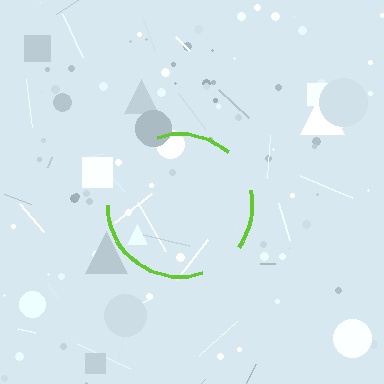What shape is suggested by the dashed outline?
The dashed outline suggests a circle.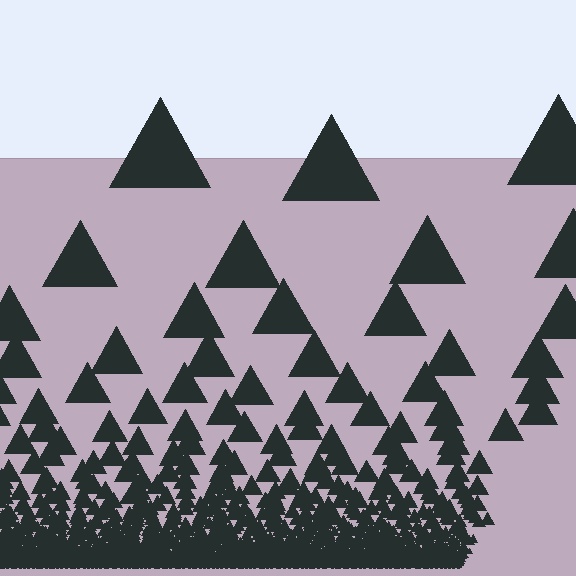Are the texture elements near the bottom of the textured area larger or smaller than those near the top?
Smaller. The gradient is inverted — elements near the bottom are smaller and denser.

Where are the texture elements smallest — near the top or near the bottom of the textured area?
Near the bottom.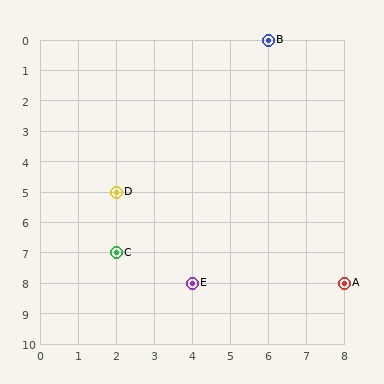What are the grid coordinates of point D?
Point D is at grid coordinates (2, 5).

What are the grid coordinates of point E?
Point E is at grid coordinates (4, 8).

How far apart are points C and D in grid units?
Points C and D are 2 rows apart.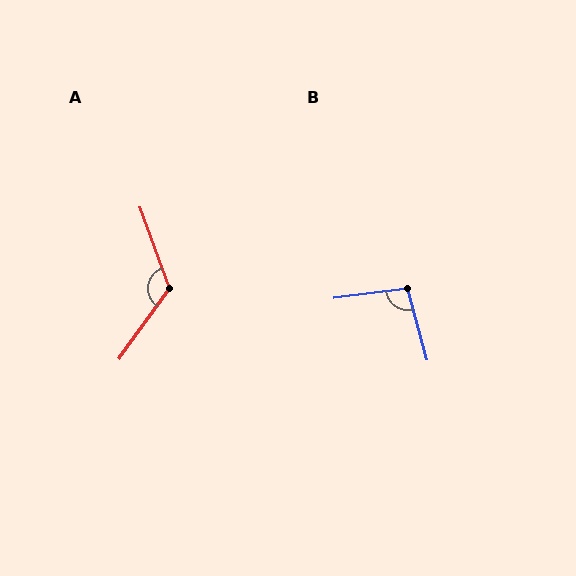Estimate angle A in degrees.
Approximately 125 degrees.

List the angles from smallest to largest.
B (98°), A (125°).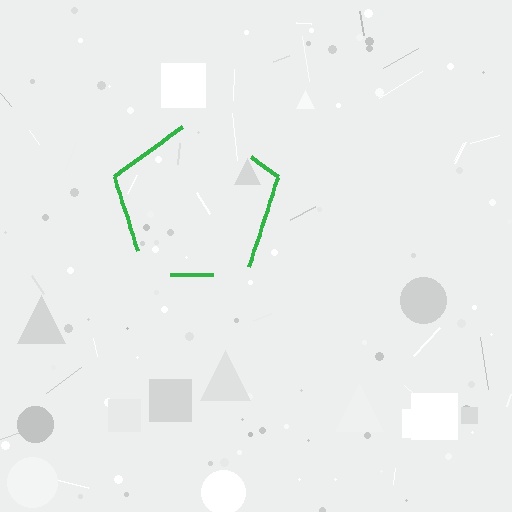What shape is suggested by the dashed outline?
The dashed outline suggests a pentagon.